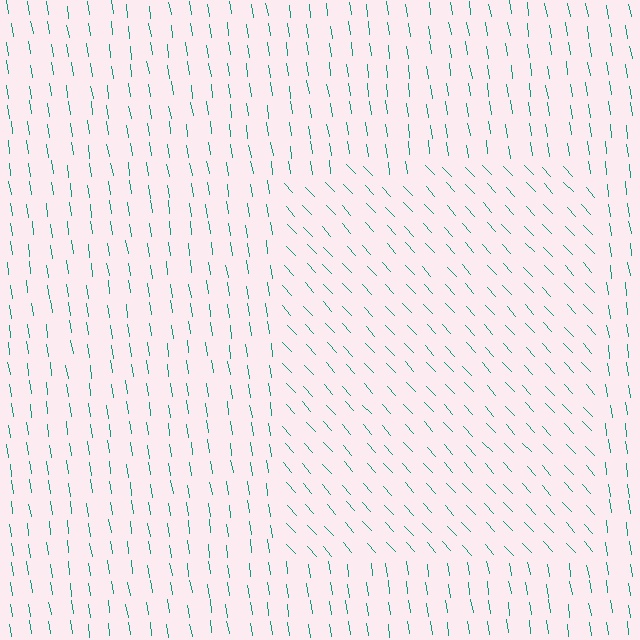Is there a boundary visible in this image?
Yes, there is a texture boundary formed by a change in line orientation.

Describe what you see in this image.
The image is filled with small teal line segments. A rectangle region in the image has lines oriented differently from the surrounding lines, creating a visible texture boundary.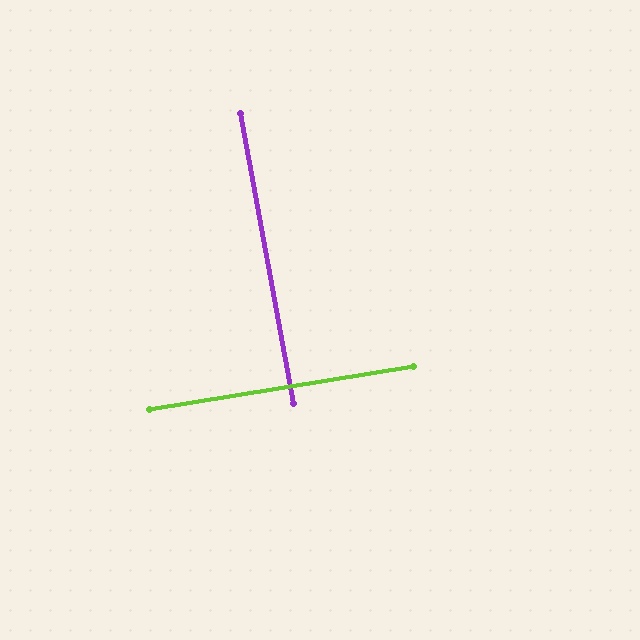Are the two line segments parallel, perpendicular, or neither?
Perpendicular — they meet at approximately 89°.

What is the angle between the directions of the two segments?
Approximately 89 degrees.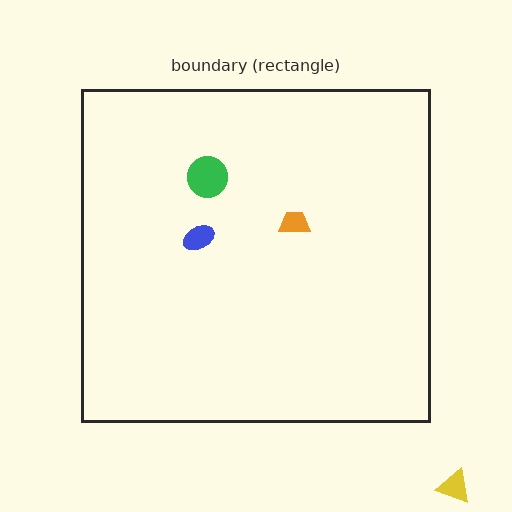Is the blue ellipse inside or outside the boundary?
Inside.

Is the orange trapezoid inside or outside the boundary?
Inside.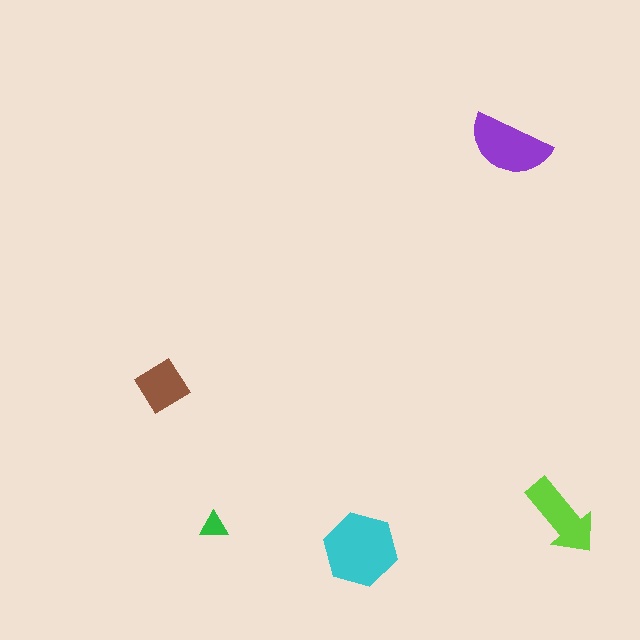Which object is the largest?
The cyan hexagon.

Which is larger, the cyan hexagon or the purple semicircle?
The cyan hexagon.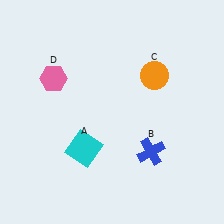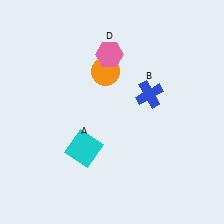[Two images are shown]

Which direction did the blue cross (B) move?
The blue cross (B) moved up.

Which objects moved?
The objects that moved are: the blue cross (B), the orange circle (C), the pink hexagon (D).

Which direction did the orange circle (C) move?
The orange circle (C) moved left.